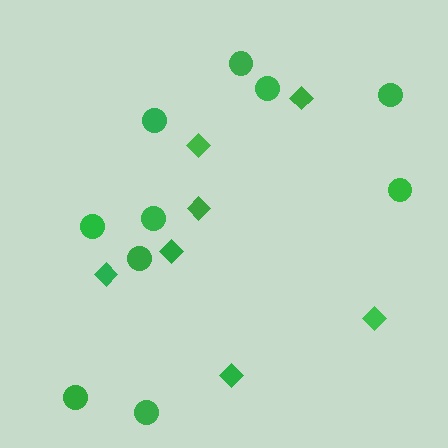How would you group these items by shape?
There are 2 groups: one group of diamonds (7) and one group of circles (10).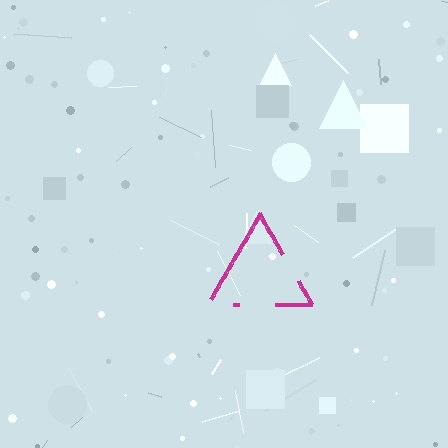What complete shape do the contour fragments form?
The contour fragments form a triangle.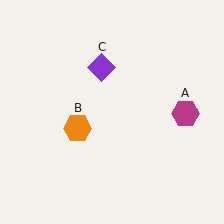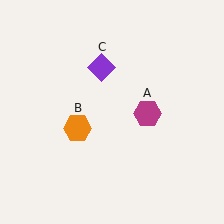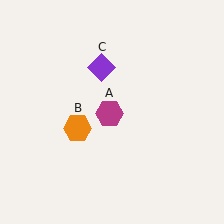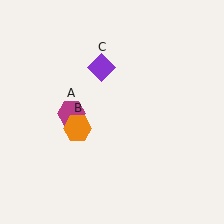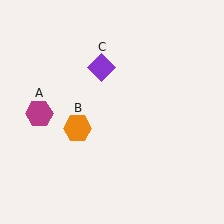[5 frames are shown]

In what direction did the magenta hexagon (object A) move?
The magenta hexagon (object A) moved left.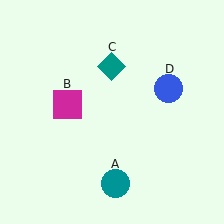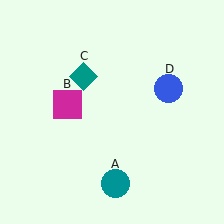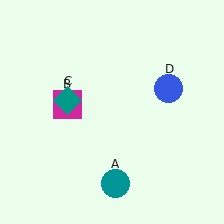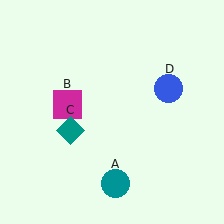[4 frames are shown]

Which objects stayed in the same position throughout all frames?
Teal circle (object A) and magenta square (object B) and blue circle (object D) remained stationary.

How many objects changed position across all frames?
1 object changed position: teal diamond (object C).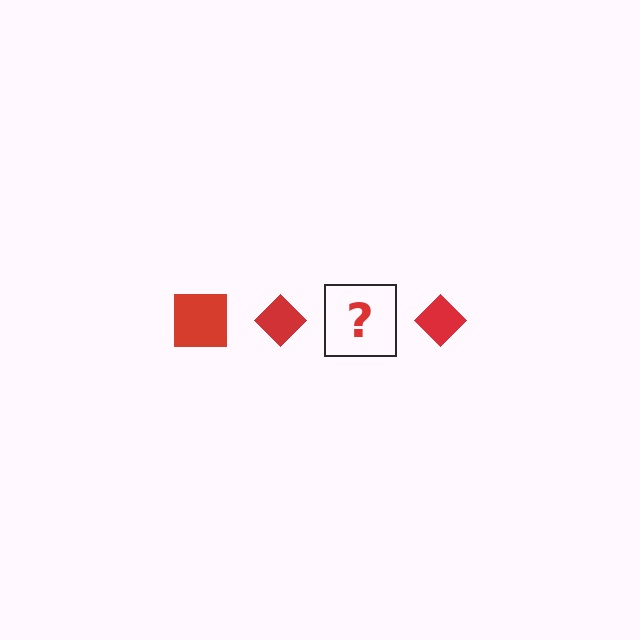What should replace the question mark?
The question mark should be replaced with a red square.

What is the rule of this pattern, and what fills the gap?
The rule is that the pattern cycles through square, diamond shapes in red. The gap should be filled with a red square.